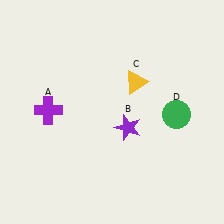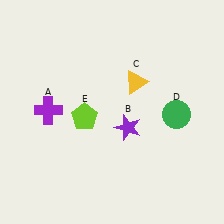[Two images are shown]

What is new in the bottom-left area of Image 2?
A lime pentagon (E) was added in the bottom-left area of Image 2.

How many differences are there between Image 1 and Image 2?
There is 1 difference between the two images.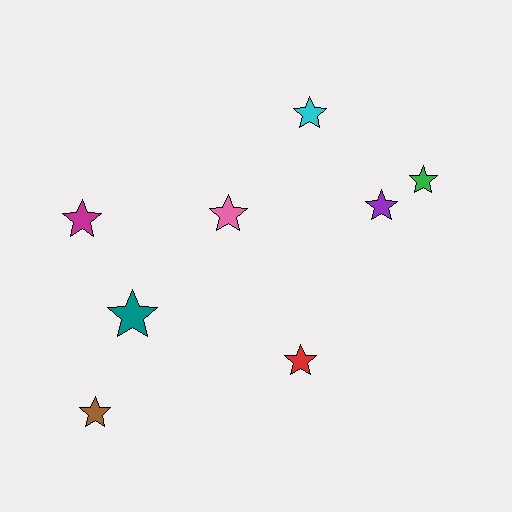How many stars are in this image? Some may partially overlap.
There are 8 stars.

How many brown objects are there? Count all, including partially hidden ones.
There is 1 brown object.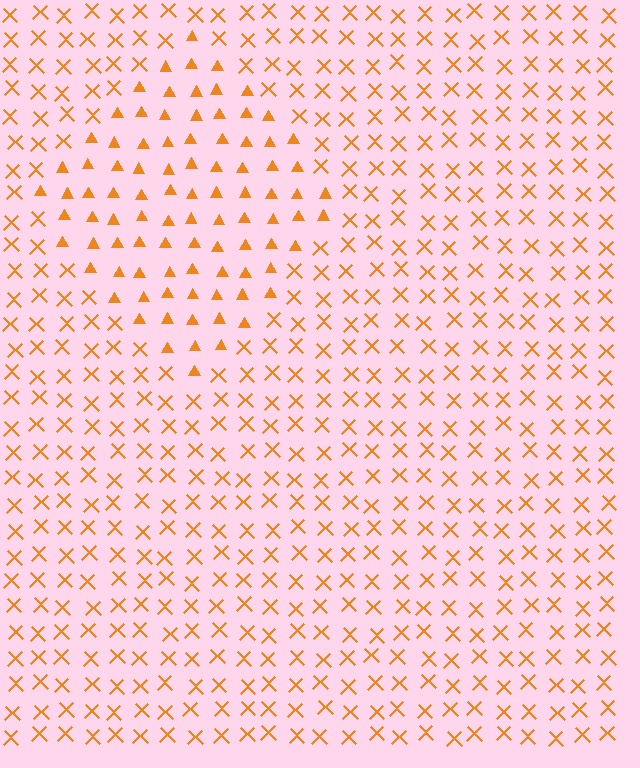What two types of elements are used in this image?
The image uses triangles inside the diamond region and X marks outside it.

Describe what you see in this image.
The image is filled with small orange elements arranged in a uniform grid. A diamond-shaped region contains triangles, while the surrounding area contains X marks. The boundary is defined purely by the change in element shape.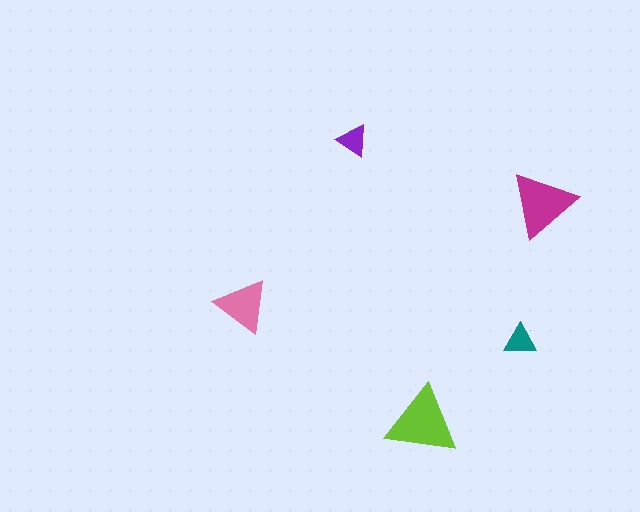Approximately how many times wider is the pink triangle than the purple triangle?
About 1.5 times wider.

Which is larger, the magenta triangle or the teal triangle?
The magenta one.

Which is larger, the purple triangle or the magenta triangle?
The magenta one.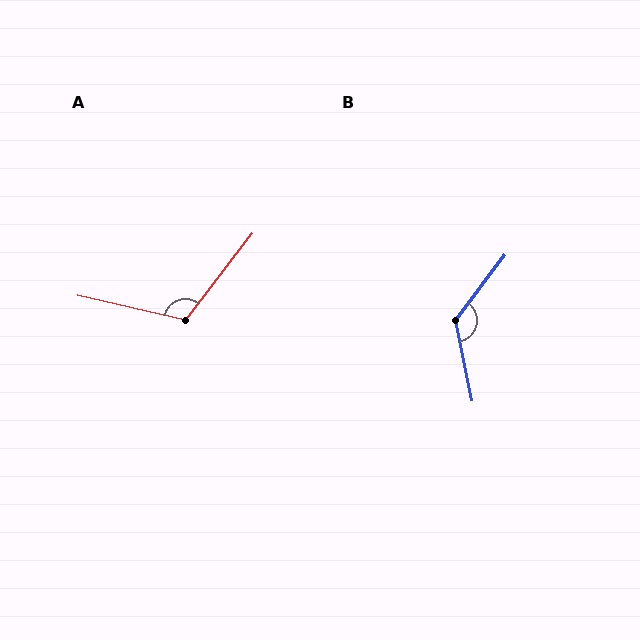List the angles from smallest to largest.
A (115°), B (131°).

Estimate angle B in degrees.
Approximately 131 degrees.